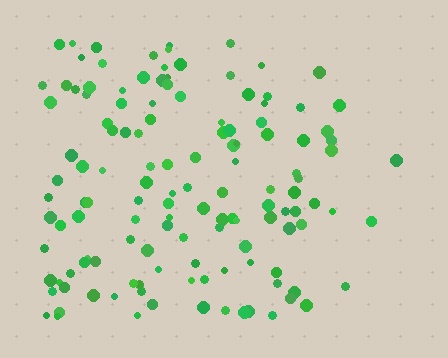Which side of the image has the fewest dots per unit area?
The right.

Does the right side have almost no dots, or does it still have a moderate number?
Still a moderate number, just noticeably fewer than the left.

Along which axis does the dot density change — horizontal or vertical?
Horizontal.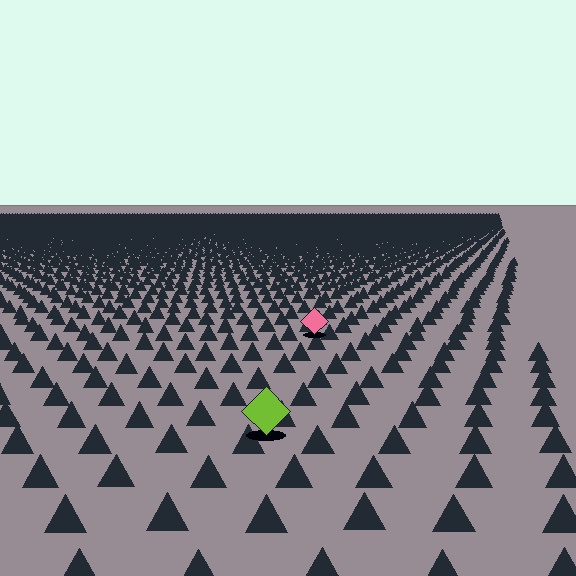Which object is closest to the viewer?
The lime diamond is closest. The texture marks near it are larger and more spread out.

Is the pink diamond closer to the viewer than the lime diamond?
No. The lime diamond is closer — you can tell from the texture gradient: the ground texture is coarser near it.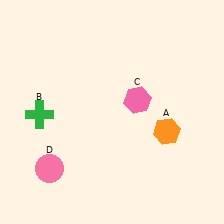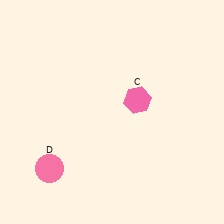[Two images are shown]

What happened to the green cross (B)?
The green cross (B) was removed in Image 2. It was in the bottom-left area of Image 1.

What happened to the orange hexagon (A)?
The orange hexagon (A) was removed in Image 2. It was in the bottom-right area of Image 1.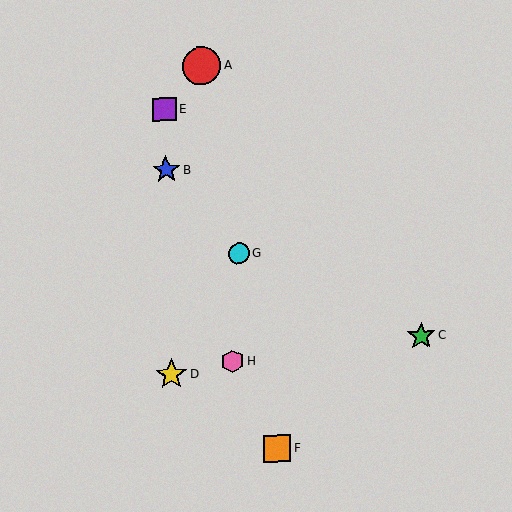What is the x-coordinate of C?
Object C is at x≈421.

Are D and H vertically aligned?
No, D is at x≈171 and H is at x≈232.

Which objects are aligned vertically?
Objects B, D, E are aligned vertically.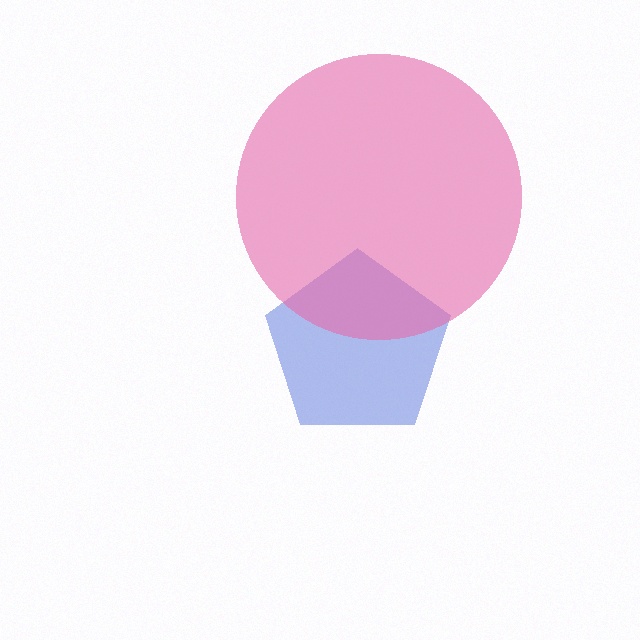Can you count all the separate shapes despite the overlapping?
Yes, there are 2 separate shapes.